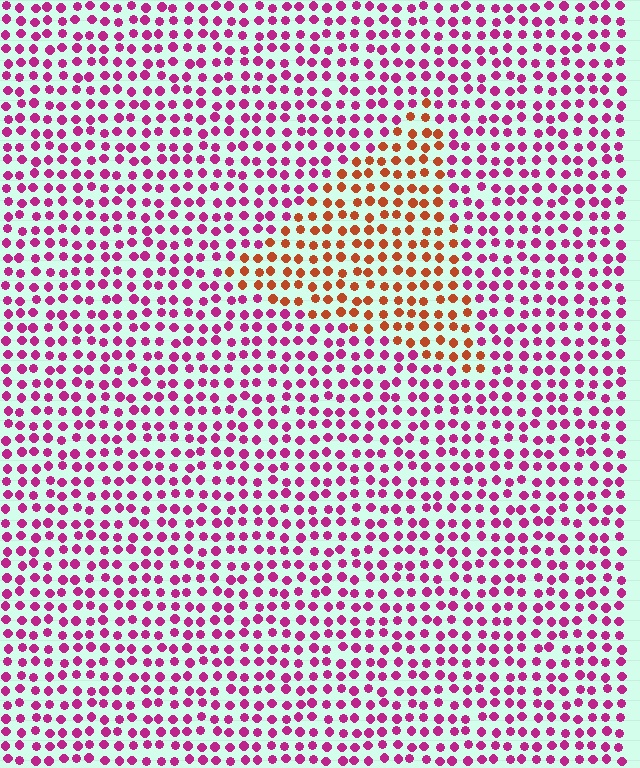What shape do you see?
I see a triangle.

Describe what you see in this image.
The image is filled with small magenta elements in a uniform arrangement. A triangle-shaped region is visible where the elements are tinted to a slightly different hue, forming a subtle color boundary.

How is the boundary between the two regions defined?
The boundary is defined purely by a slight shift in hue (about 55 degrees). Spacing, size, and orientation are identical on both sides.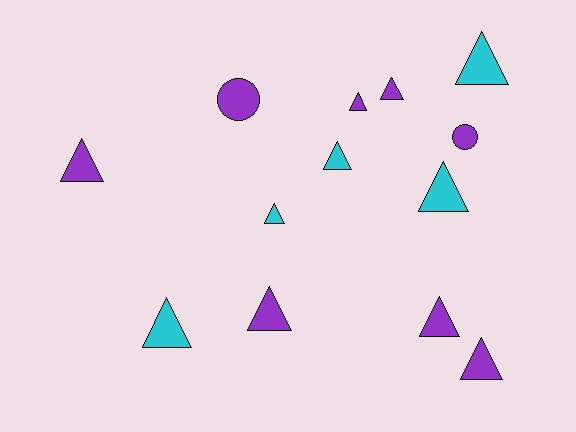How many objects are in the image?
There are 13 objects.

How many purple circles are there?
There are 2 purple circles.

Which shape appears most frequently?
Triangle, with 11 objects.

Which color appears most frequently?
Purple, with 8 objects.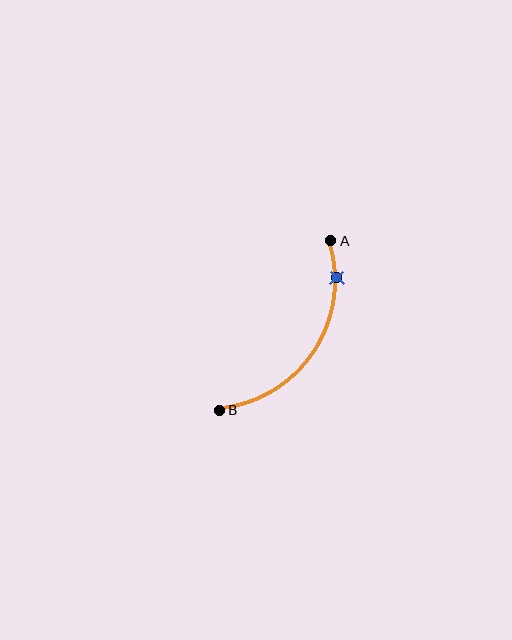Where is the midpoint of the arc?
The arc midpoint is the point on the curve farthest from the straight line joining A and B. It sits to the right of that line.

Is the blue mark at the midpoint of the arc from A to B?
No. The blue mark lies on the arc but is closer to endpoint A. The arc midpoint would be at the point on the curve equidistant along the arc from both A and B.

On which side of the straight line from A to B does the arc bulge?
The arc bulges to the right of the straight line connecting A and B.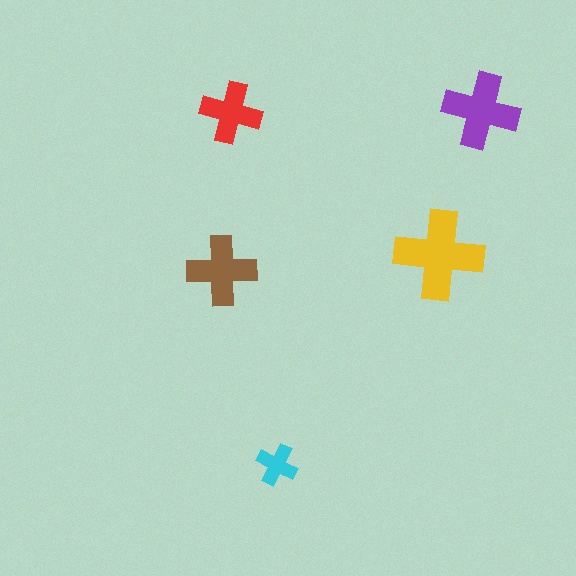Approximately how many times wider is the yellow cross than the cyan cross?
About 2 times wider.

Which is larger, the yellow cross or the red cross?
The yellow one.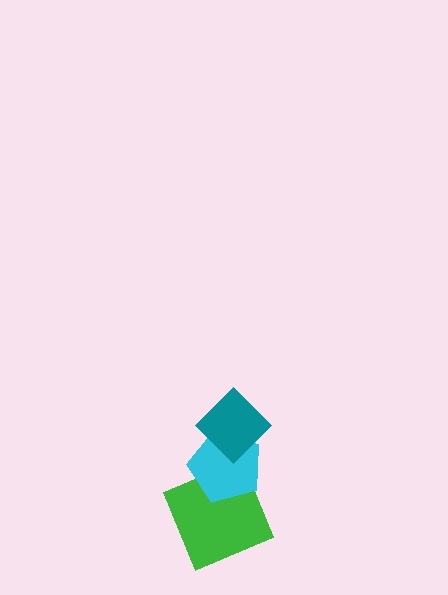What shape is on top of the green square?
The cyan pentagon is on top of the green square.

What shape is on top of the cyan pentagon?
The teal diamond is on top of the cyan pentagon.